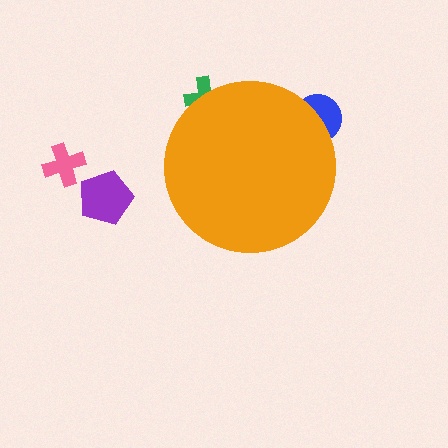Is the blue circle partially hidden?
Yes, the blue circle is partially hidden behind the orange circle.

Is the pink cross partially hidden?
No, the pink cross is fully visible.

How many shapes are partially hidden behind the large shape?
2 shapes are partially hidden.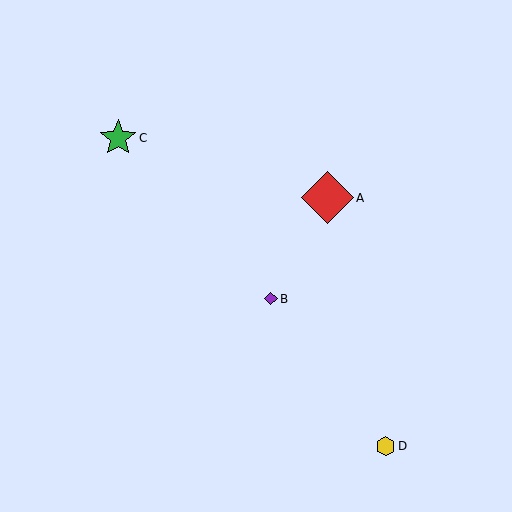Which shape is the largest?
The red diamond (labeled A) is the largest.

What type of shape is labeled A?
Shape A is a red diamond.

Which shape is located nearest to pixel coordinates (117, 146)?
The green star (labeled C) at (118, 138) is nearest to that location.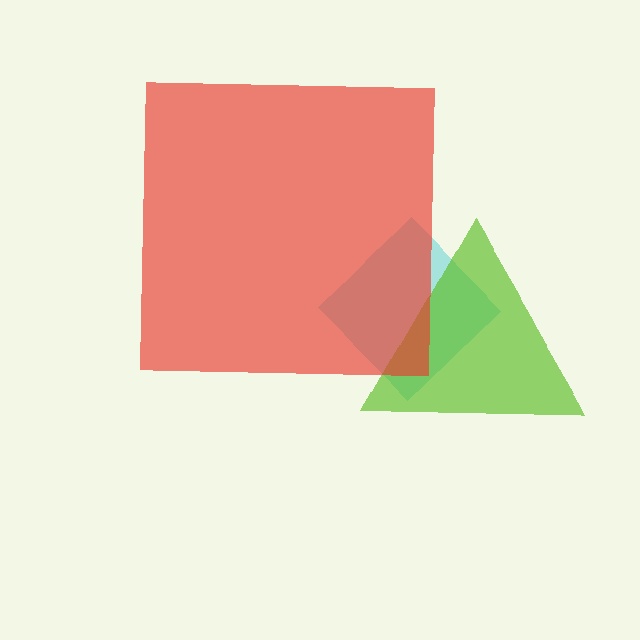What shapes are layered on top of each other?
The layered shapes are: a cyan diamond, a lime triangle, a red square.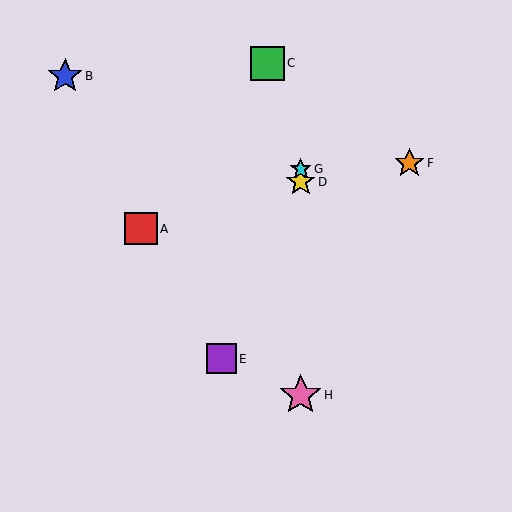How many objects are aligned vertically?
3 objects (D, G, H) are aligned vertically.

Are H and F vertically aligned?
No, H is at x≈301 and F is at x≈409.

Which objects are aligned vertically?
Objects D, G, H are aligned vertically.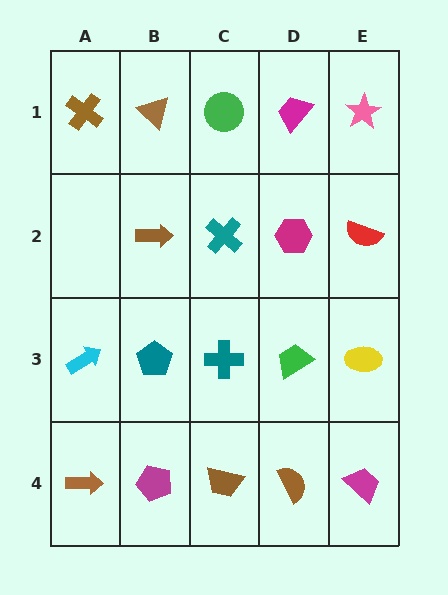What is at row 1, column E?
A pink star.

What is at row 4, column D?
A brown semicircle.